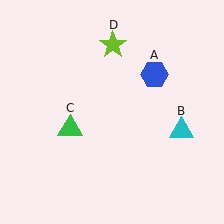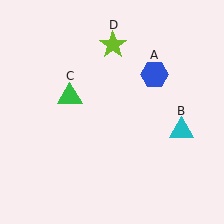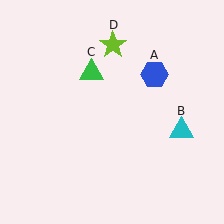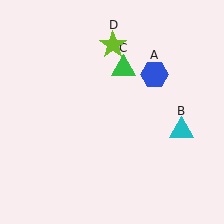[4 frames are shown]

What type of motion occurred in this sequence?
The green triangle (object C) rotated clockwise around the center of the scene.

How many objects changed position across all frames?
1 object changed position: green triangle (object C).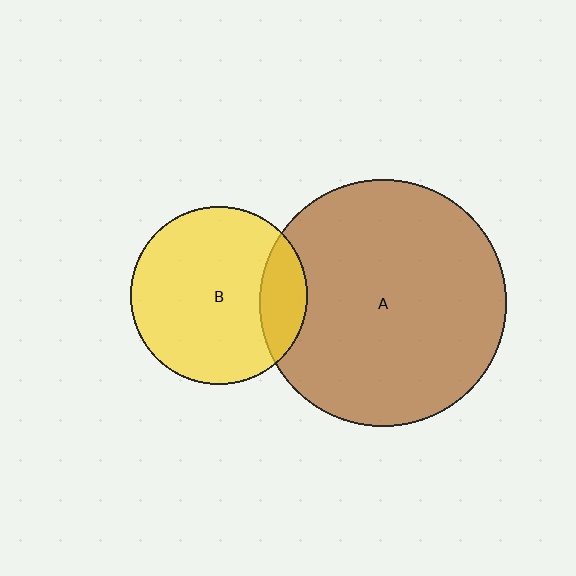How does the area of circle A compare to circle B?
Approximately 2.0 times.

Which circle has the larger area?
Circle A (brown).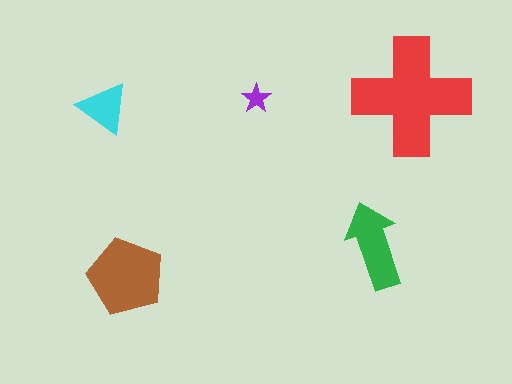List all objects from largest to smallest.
The red cross, the brown pentagon, the green arrow, the cyan triangle, the purple star.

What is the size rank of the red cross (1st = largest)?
1st.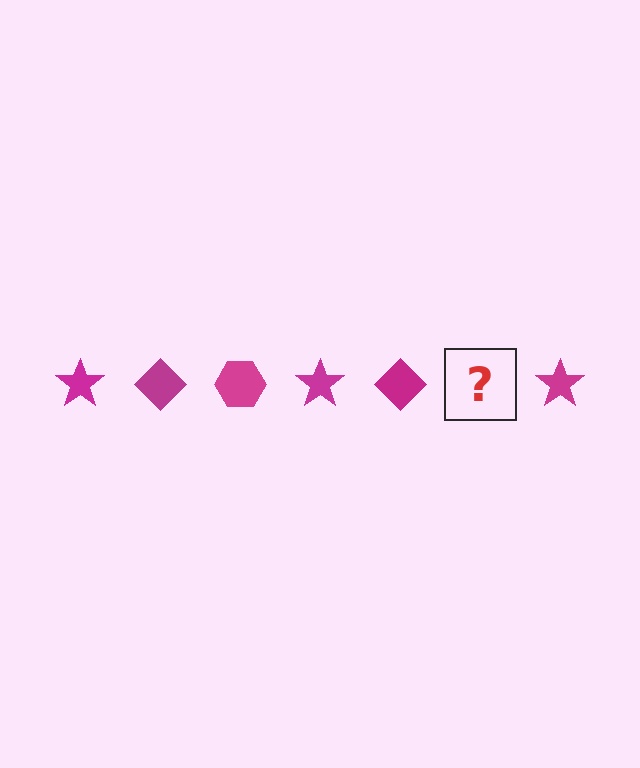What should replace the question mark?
The question mark should be replaced with a magenta hexagon.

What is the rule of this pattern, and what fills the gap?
The rule is that the pattern cycles through star, diamond, hexagon shapes in magenta. The gap should be filled with a magenta hexagon.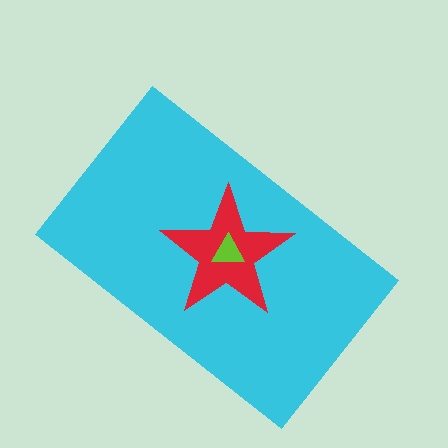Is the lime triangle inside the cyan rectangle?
Yes.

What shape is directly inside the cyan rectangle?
The red star.